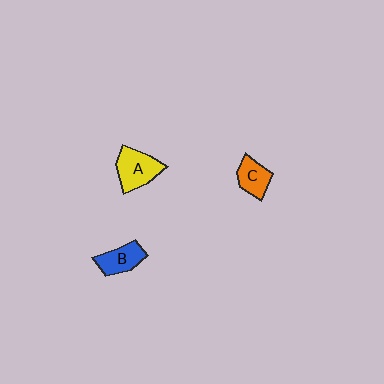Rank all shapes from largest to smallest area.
From largest to smallest: A (yellow), B (blue), C (orange).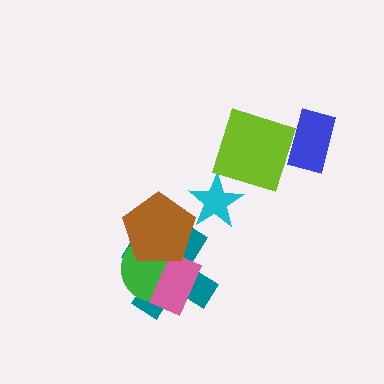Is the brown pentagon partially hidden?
No, no other shape covers it.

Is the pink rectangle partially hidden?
Yes, it is partially covered by another shape.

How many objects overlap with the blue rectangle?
0 objects overlap with the blue rectangle.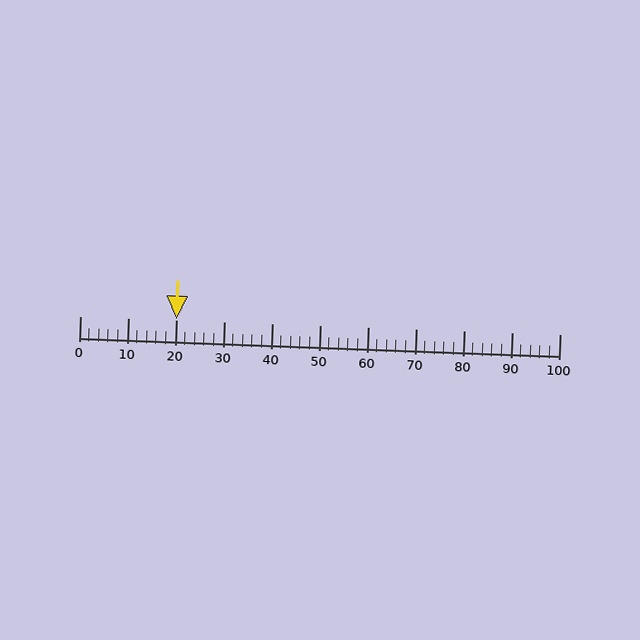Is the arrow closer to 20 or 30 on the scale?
The arrow is closer to 20.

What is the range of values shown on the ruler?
The ruler shows values from 0 to 100.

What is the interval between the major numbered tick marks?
The major tick marks are spaced 10 units apart.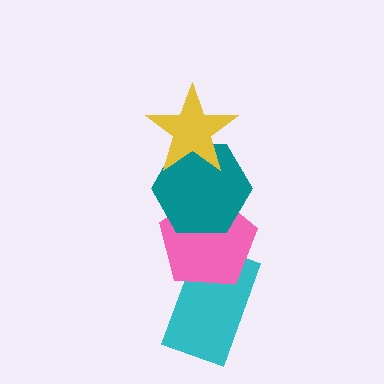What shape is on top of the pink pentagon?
The teal hexagon is on top of the pink pentagon.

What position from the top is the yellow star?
The yellow star is 1st from the top.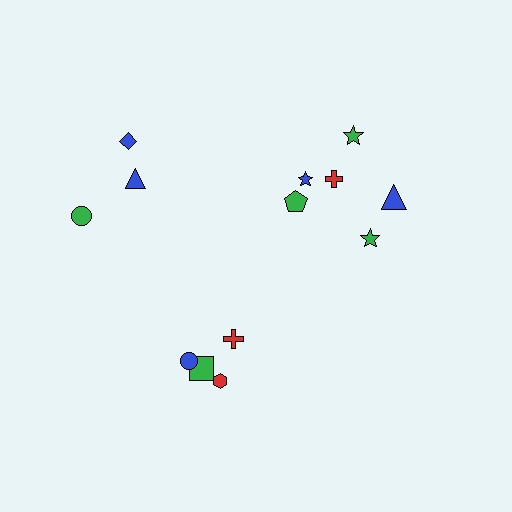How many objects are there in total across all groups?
There are 13 objects.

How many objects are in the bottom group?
There are 4 objects.